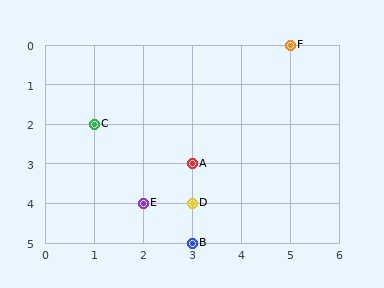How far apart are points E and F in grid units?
Points E and F are 3 columns and 4 rows apart (about 5.0 grid units diagonally).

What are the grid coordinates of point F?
Point F is at grid coordinates (5, 0).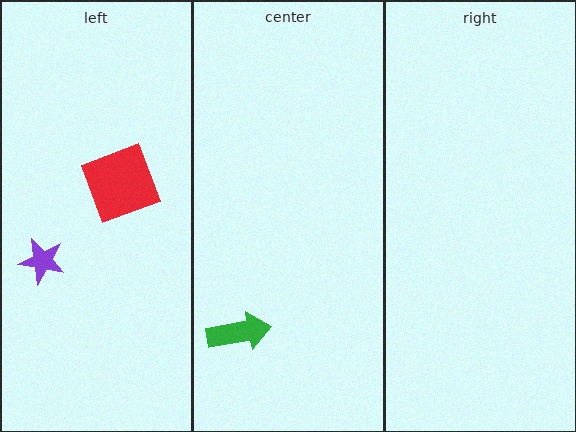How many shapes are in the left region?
2.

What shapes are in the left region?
The red square, the purple star.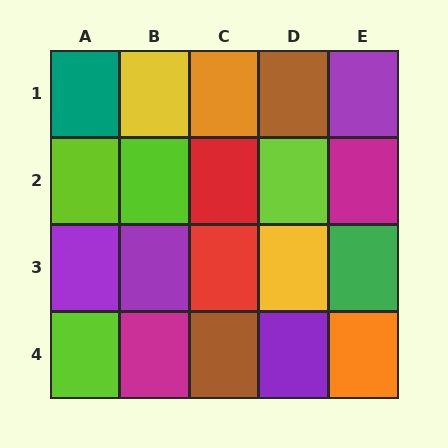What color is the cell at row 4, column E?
Orange.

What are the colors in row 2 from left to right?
Lime, lime, red, lime, magenta.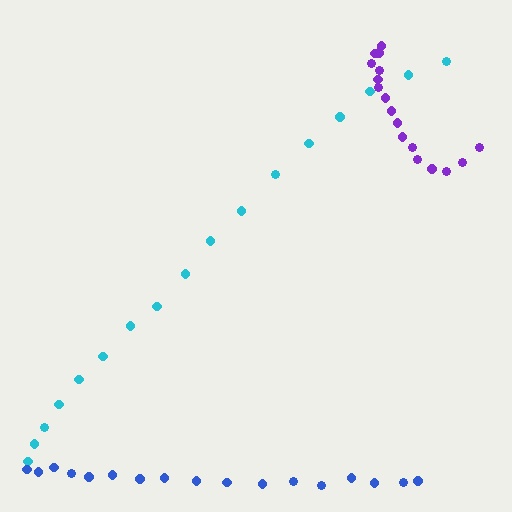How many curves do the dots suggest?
There are 3 distinct paths.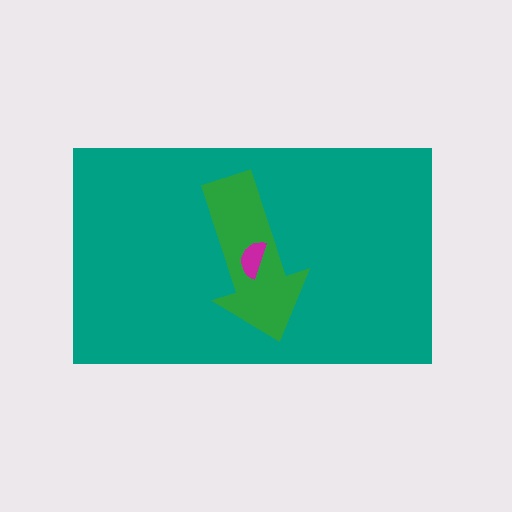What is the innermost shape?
The magenta semicircle.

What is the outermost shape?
The teal rectangle.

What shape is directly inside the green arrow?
The magenta semicircle.